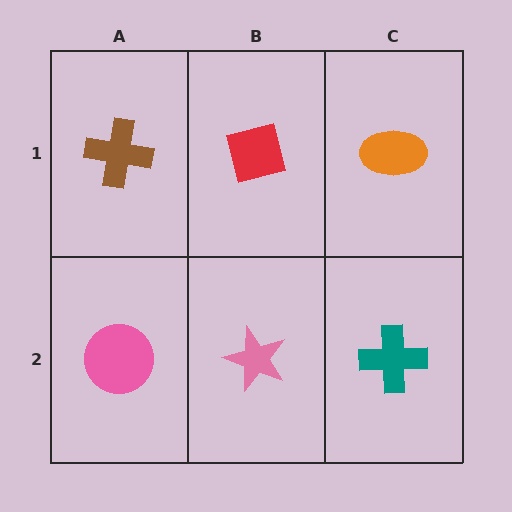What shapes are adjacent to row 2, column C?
An orange ellipse (row 1, column C), a pink star (row 2, column B).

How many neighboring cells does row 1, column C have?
2.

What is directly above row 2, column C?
An orange ellipse.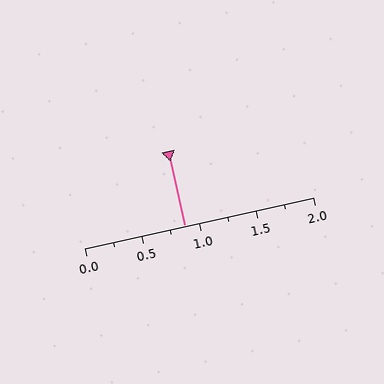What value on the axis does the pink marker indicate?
The marker indicates approximately 0.88.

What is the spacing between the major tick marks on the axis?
The major ticks are spaced 0.5 apart.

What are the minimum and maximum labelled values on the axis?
The axis runs from 0.0 to 2.0.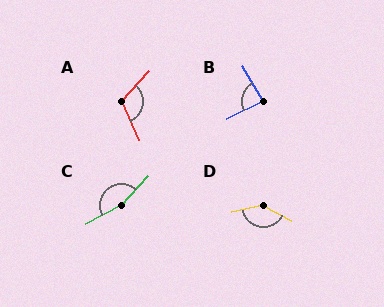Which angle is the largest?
C, at approximately 162 degrees.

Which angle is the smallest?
B, at approximately 86 degrees.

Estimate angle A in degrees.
Approximately 114 degrees.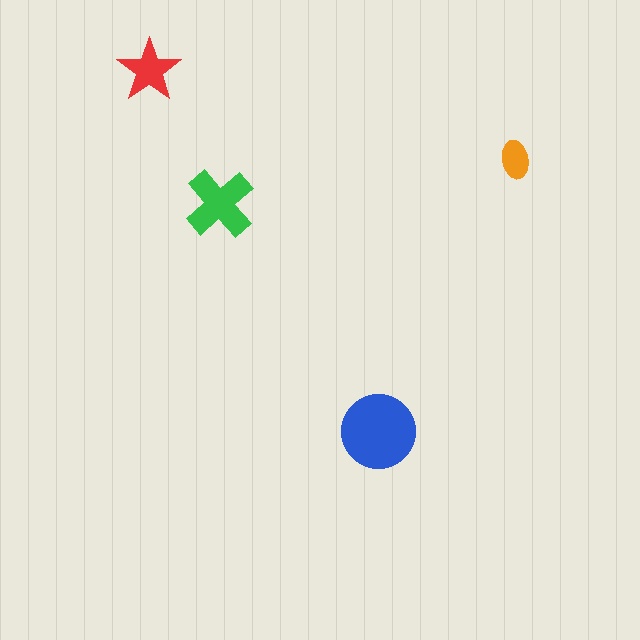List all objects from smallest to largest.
The orange ellipse, the red star, the green cross, the blue circle.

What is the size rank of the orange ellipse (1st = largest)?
4th.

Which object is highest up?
The red star is topmost.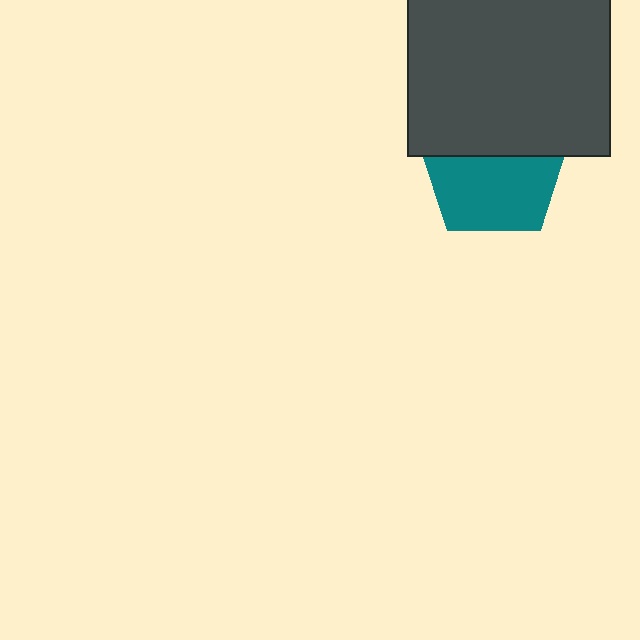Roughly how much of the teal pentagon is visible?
About half of it is visible (roughly 58%).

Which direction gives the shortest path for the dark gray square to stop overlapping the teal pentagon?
Moving up gives the shortest separation.